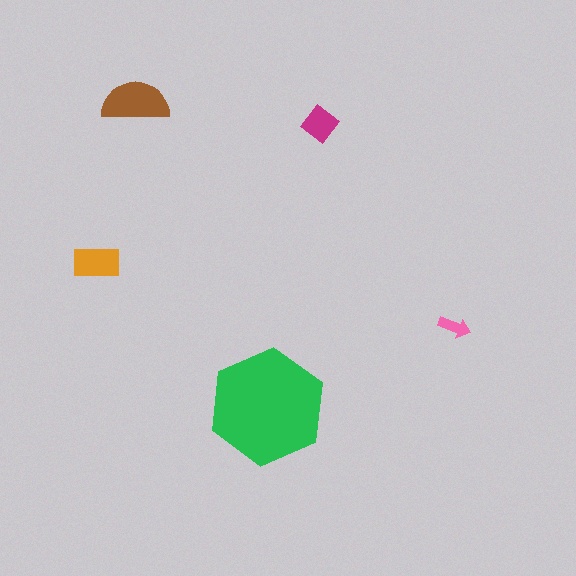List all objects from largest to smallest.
The green hexagon, the brown semicircle, the orange rectangle, the magenta diamond, the pink arrow.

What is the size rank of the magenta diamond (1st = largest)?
4th.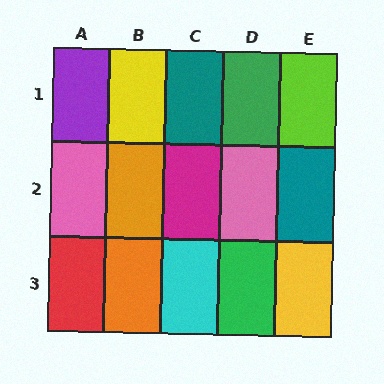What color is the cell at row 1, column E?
Lime.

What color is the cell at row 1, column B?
Yellow.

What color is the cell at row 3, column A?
Red.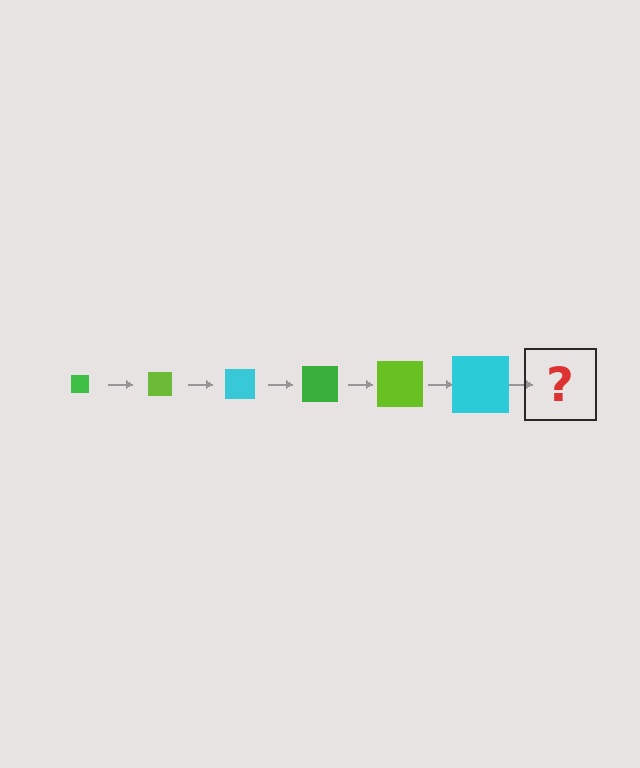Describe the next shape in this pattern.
It should be a green square, larger than the previous one.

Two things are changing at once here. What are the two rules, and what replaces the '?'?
The two rules are that the square grows larger each step and the color cycles through green, lime, and cyan. The '?' should be a green square, larger than the previous one.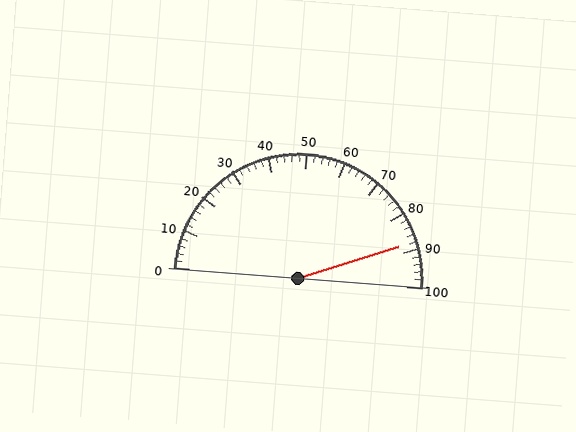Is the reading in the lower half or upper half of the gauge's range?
The reading is in the upper half of the range (0 to 100).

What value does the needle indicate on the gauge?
The needle indicates approximately 88.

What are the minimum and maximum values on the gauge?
The gauge ranges from 0 to 100.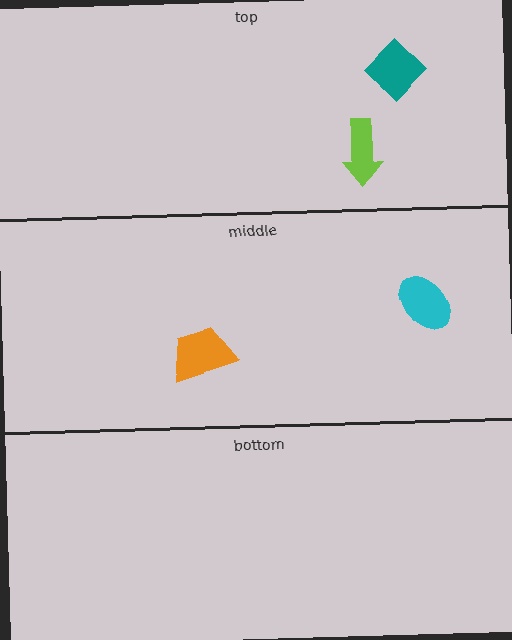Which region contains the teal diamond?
The top region.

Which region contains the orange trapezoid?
The middle region.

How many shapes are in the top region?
2.